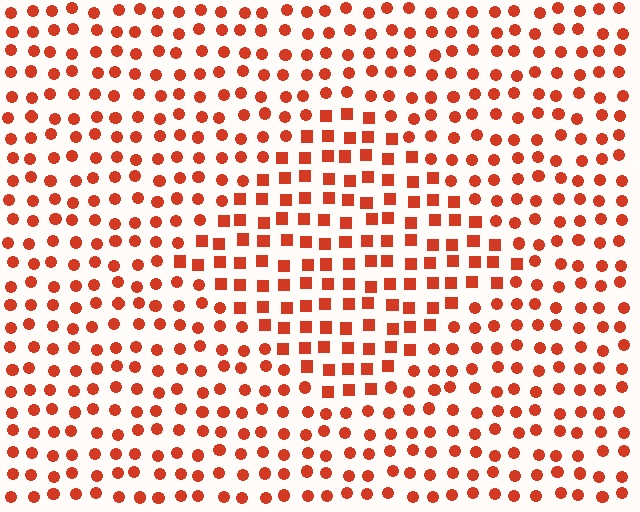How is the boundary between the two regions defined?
The boundary is defined by a change in element shape: squares inside vs. circles outside. All elements share the same color and spacing.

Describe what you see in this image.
The image is filled with small red elements arranged in a uniform grid. A diamond-shaped region contains squares, while the surrounding area contains circles. The boundary is defined purely by the change in element shape.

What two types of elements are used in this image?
The image uses squares inside the diamond region and circles outside it.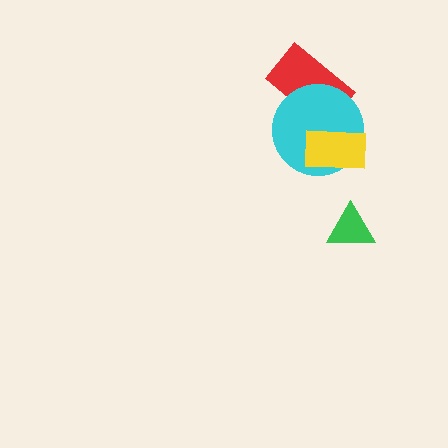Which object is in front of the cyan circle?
The yellow rectangle is in front of the cyan circle.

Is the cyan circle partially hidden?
Yes, it is partially covered by another shape.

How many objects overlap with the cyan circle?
2 objects overlap with the cyan circle.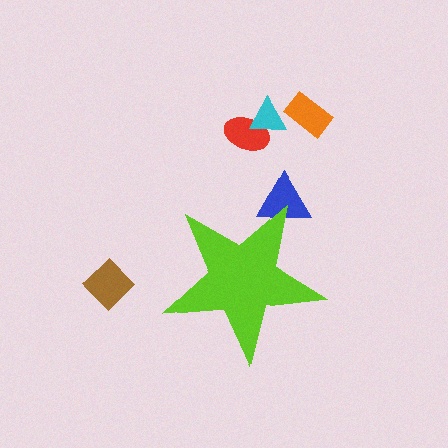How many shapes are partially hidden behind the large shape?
1 shape is partially hidden.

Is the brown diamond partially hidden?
No, the brown diamond is fully visible.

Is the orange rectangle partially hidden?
No, the orange rectangle is fully visible.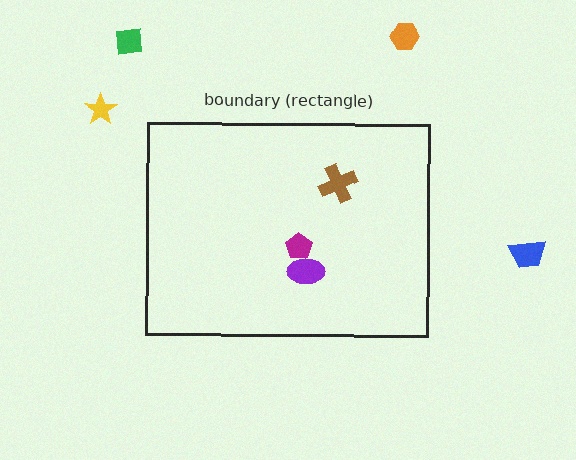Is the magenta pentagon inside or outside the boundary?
Inside.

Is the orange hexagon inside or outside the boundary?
Outside.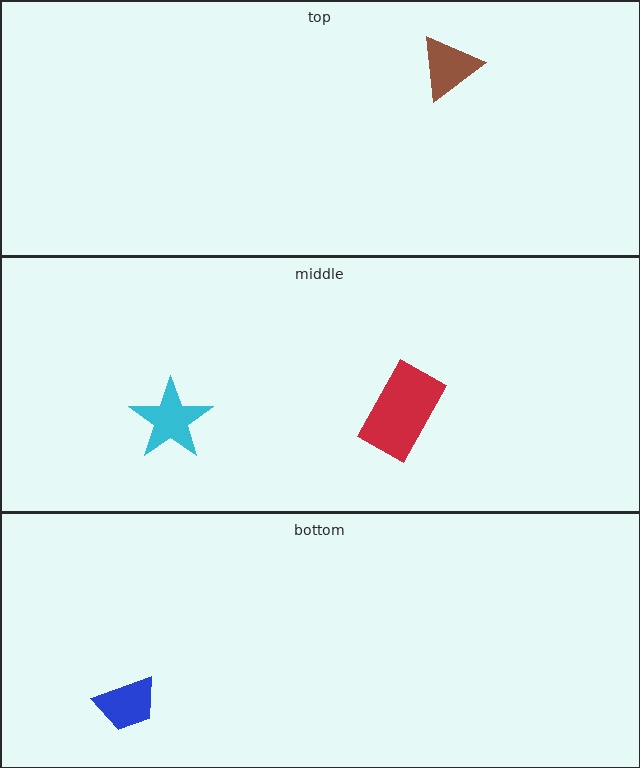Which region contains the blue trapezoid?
The bottom region.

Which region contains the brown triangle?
The top region.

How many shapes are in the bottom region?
1.